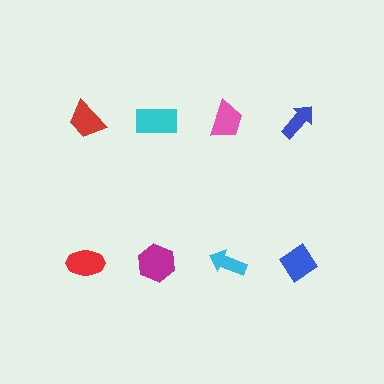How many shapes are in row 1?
4 shapes.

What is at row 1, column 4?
A blue arrow.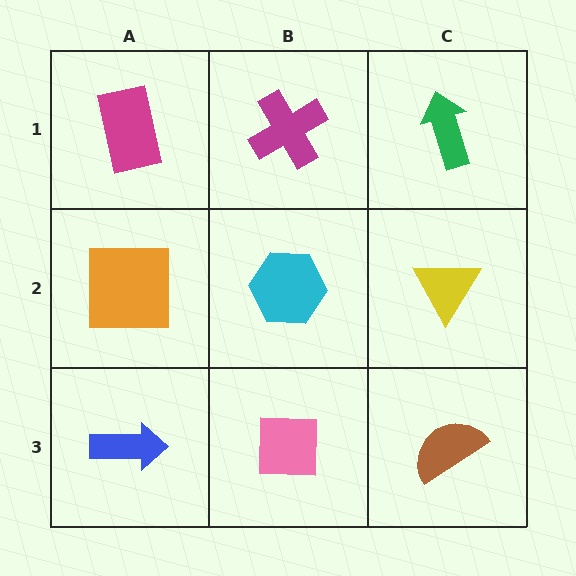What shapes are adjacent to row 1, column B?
A cyan hexagon (row 2, column B), a magenta rectangle (row 1, column A), a green arrow (row 1, column C).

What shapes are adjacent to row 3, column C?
A yellow triangle (row 2, column C), a pink square (row 3, column B).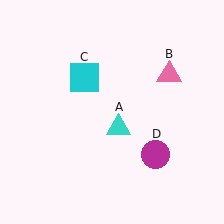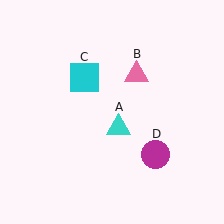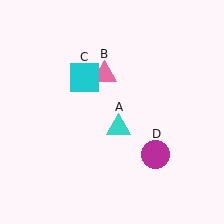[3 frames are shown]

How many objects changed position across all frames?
1 object changed position: pink triangle (object B).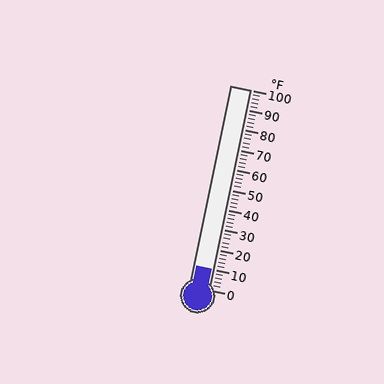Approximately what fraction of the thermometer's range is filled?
The thermometer is filled to approximately 10% of its range.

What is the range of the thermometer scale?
The thermometer scale ranges from 0°F to 100°F.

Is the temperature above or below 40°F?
The temperature is below 40°F.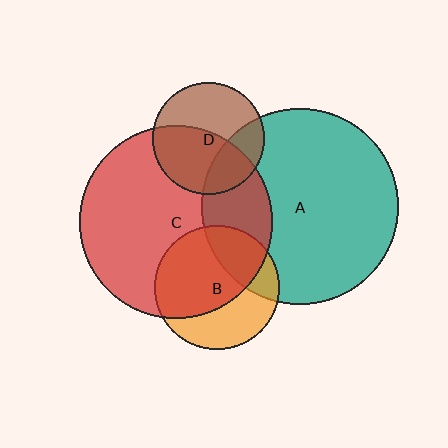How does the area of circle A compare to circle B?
Approximately 2.5 times.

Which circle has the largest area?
Circle A (teal).